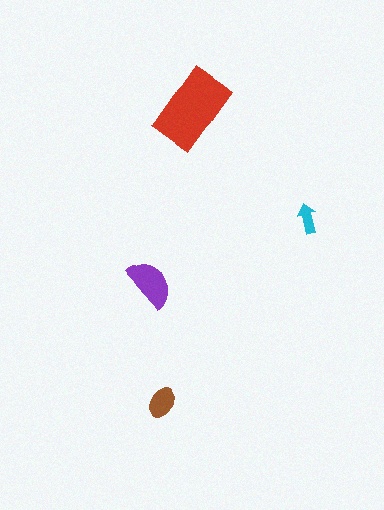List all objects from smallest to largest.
The cyan arrow, the brown ellipse, the purple semicircle, the red rectangle.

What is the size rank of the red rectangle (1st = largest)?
1st.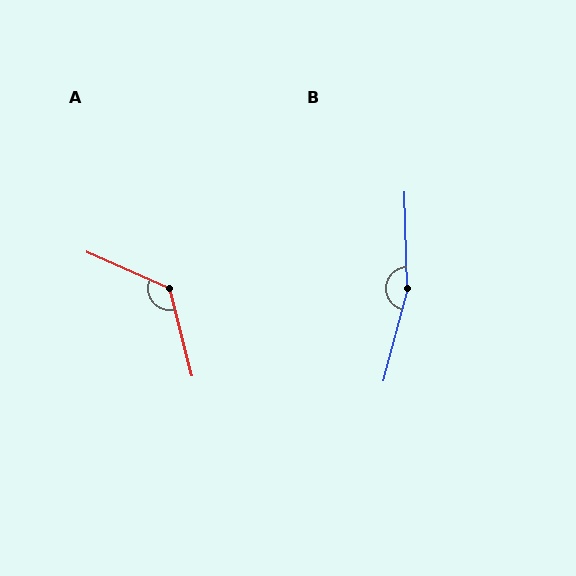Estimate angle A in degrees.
Approximately 128 degrees.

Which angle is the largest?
B, at approximately 164 degrees.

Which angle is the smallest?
A, at approximately 128 degrees.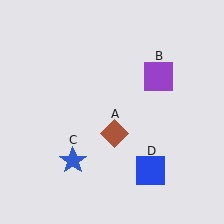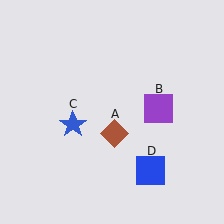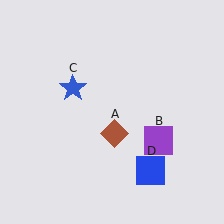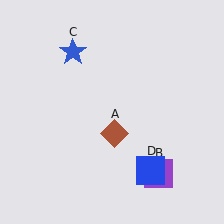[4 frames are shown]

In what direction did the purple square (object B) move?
The purple square (object B) moved down.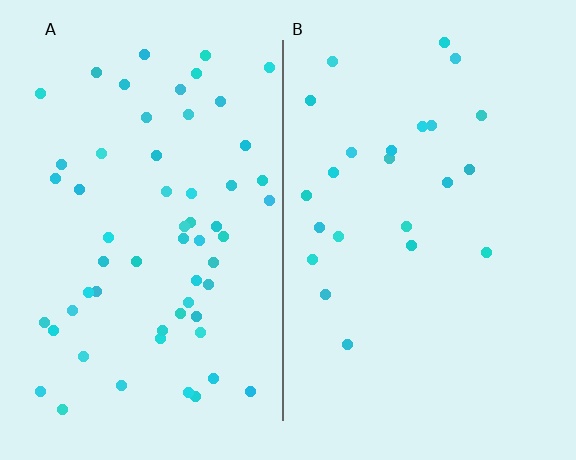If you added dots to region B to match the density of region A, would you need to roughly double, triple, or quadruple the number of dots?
Approximately triple.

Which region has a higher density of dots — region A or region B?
A (the left).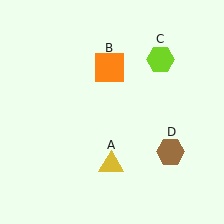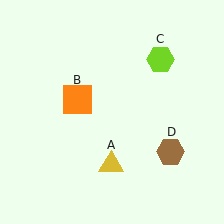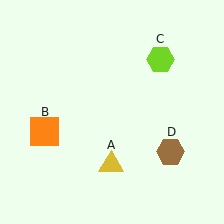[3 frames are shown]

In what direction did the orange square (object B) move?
The orange square (object B) moved down and to the left.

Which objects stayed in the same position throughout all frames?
Yellow triangle (object A) and lime hexagon (object C) and brown hexagon (object D) remained stationary.